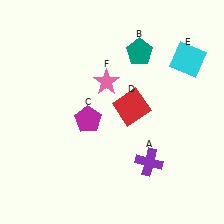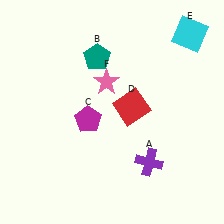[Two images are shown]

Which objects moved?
The objects that moved are: the teal pentagon (B), the cyan square (E).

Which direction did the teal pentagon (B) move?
The teal pentagon (B) moved left.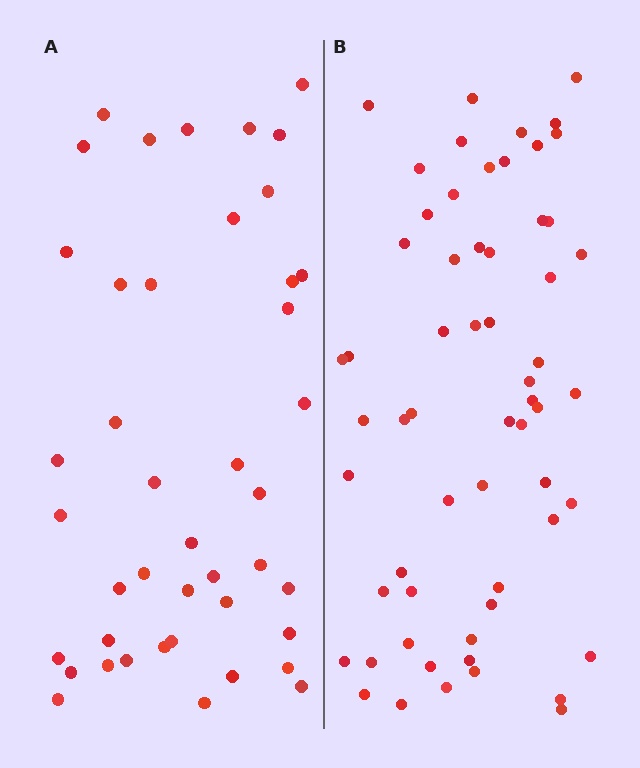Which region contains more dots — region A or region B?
Region B (the right region) has more dots.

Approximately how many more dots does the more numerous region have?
Region B has approximately 15 more dots than region A.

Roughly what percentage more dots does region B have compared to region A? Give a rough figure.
About 40% more.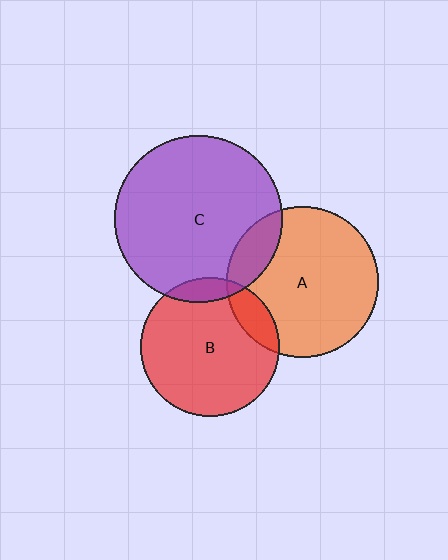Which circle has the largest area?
Circle C (purple).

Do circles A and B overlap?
Yes.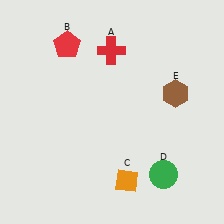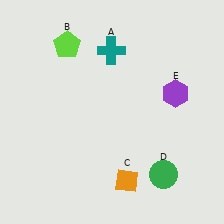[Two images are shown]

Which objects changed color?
A changed from red to teal. B changed from red to lime. E changed from brown to purple.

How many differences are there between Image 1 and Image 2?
There are 3 differences between the two images.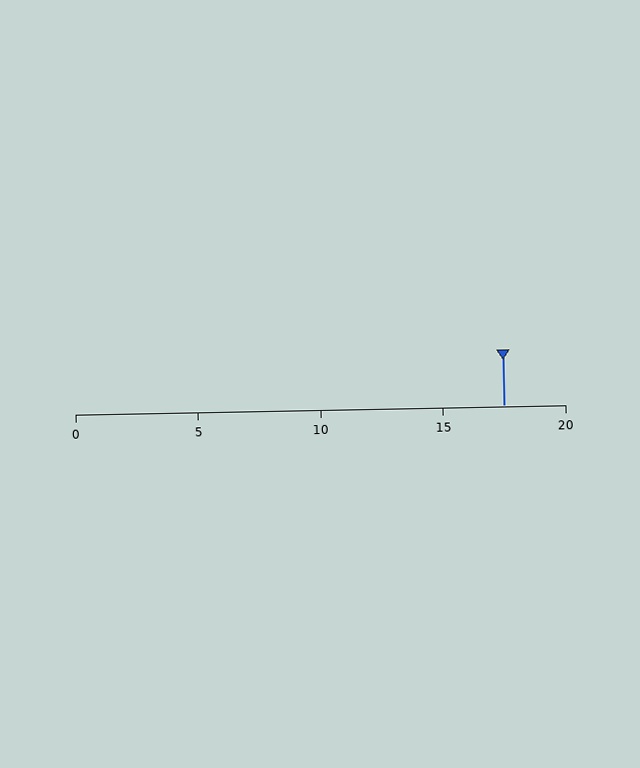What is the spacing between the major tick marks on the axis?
The major ticks are spaced 5 apart.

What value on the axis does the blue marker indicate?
The marker indicates approximately 17.5.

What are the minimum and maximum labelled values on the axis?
The axis runs from 0 to 20.